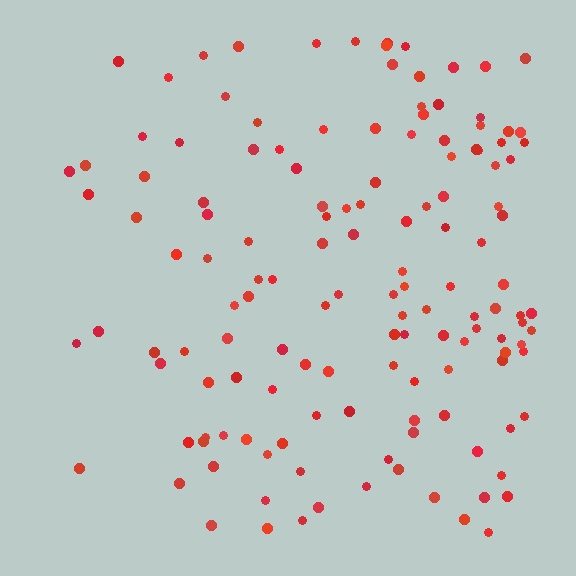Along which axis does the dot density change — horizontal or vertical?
Horizontal.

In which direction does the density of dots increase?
From left to right, with the right side densest.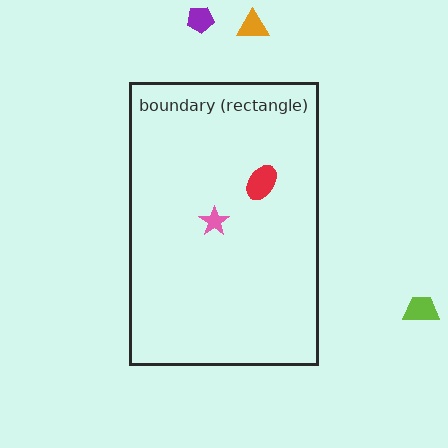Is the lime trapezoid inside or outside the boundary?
Outside.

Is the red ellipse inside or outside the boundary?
Inside.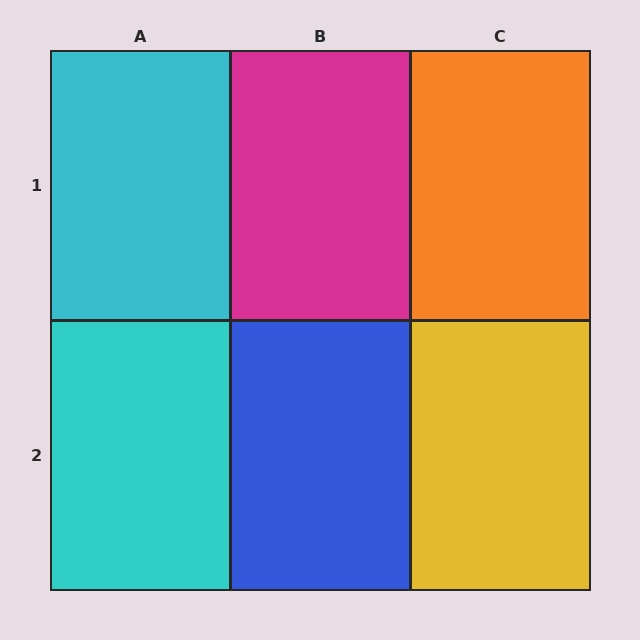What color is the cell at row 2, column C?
Yellow.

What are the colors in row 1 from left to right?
Cyan, magenta, orange.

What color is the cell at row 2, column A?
Cyan.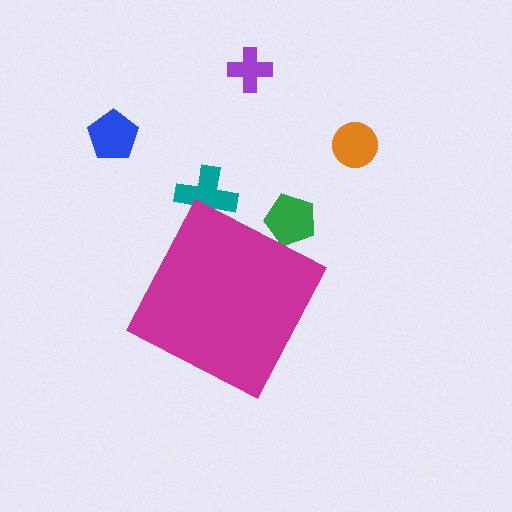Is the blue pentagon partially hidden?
No, the blue pentagon is fully visible.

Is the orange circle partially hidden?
No, the orange circle is fully visible.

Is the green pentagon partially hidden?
Yes, the green pentagon is partially hidden behind the magenta diamond.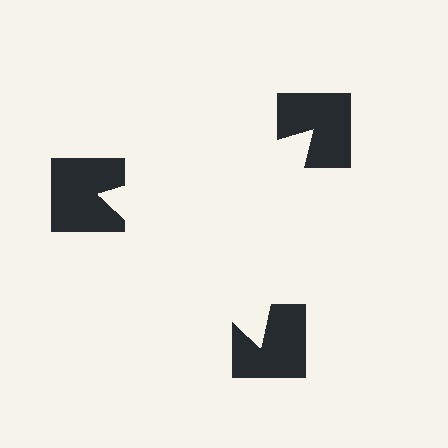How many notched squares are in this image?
There are 3 — one at each vertex of the illusory triangle.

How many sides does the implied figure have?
3 sides.